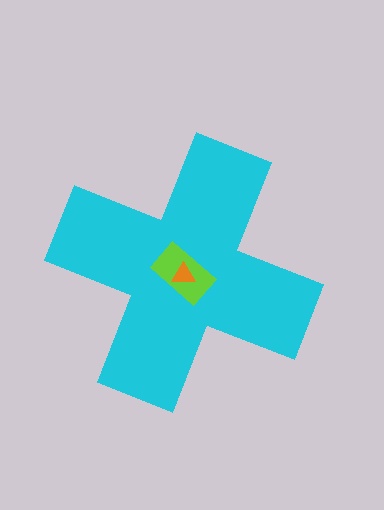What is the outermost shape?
The cyan cross.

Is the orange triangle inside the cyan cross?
Yes.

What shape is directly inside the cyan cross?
The lime rectangle.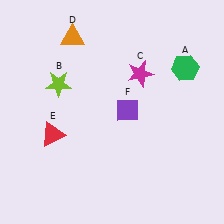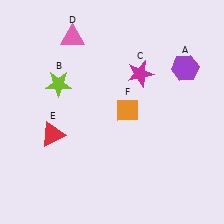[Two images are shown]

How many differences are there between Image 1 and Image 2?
There are 3 differences between the two images.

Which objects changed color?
A changed from green to purple. D changed from orange to pink. F changed from purple to orange.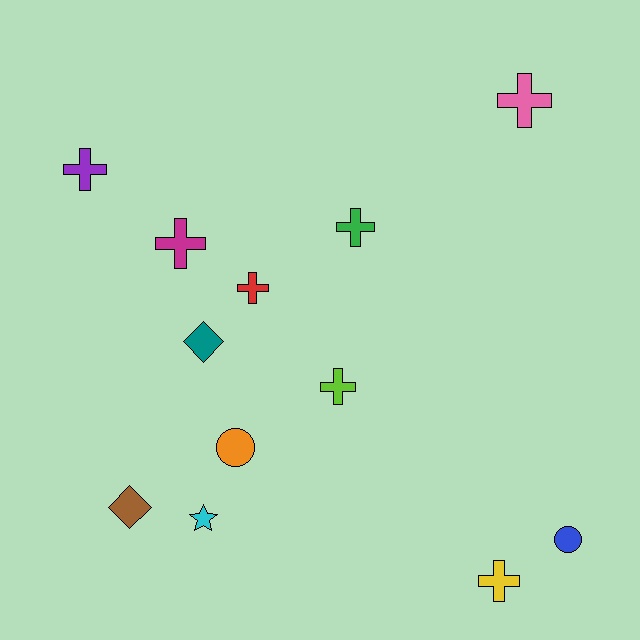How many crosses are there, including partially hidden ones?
There are 7 crosses.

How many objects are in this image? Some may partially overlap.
There are 12 objects.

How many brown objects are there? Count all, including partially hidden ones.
There is 1 brown object.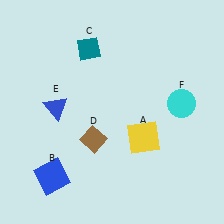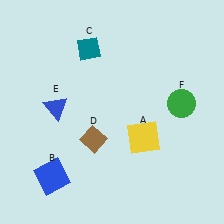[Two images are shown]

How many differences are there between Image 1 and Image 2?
There is 1 difference between the two images.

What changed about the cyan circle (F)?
In Image 1, F is cyan. In Image 2, it changed to green.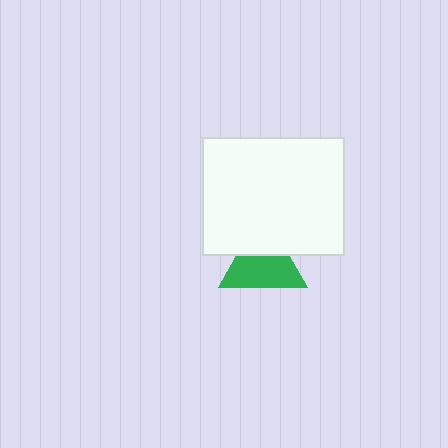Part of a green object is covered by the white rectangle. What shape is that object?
It is a triangle.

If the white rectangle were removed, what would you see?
You would see the complete green triangle.